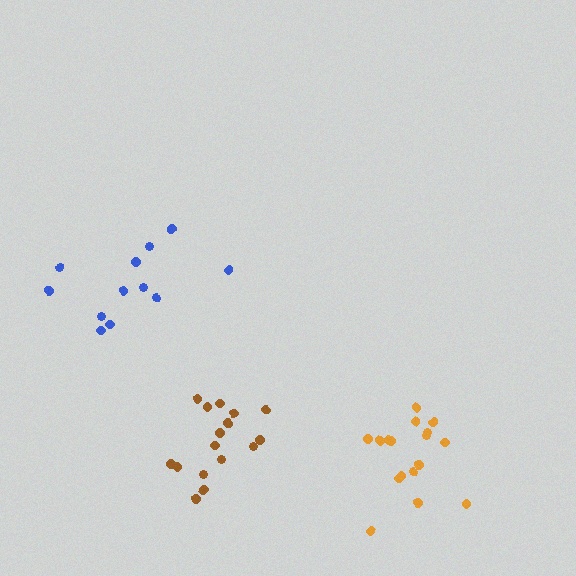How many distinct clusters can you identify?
There are 3 distinct clusters.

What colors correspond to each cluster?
The clusters are colored: orange, blue, brown.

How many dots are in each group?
Group 1: 18 dots, Group 2: 12 dots, Group 3: 16 dots (46 total).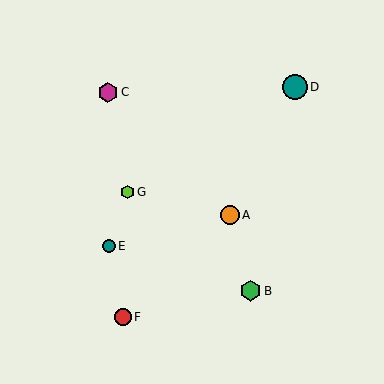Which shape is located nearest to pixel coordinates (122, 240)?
The teal circle (labeled E) at (109, 246) is nearest to that location.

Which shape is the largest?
The teal circle (labeled D) is the largest.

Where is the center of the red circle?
The center of the red circle is at (123, 317).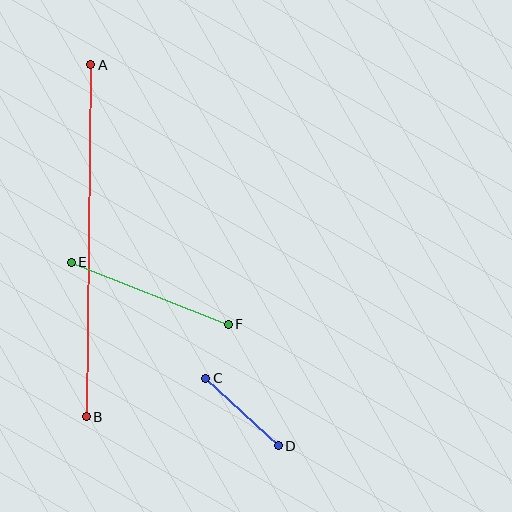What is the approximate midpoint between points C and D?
The midpoint is at approximately (242, 412) pixels.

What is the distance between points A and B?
The distance is approximately 352 pixels.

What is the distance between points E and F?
The distance is approximately 169 pixels.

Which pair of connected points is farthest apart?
Points A and B are farthest apart.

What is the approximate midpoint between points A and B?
The midpoint is at approximately (88, 241) pixels.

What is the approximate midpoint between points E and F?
The midpoint is at approximately (150, 293) pixels.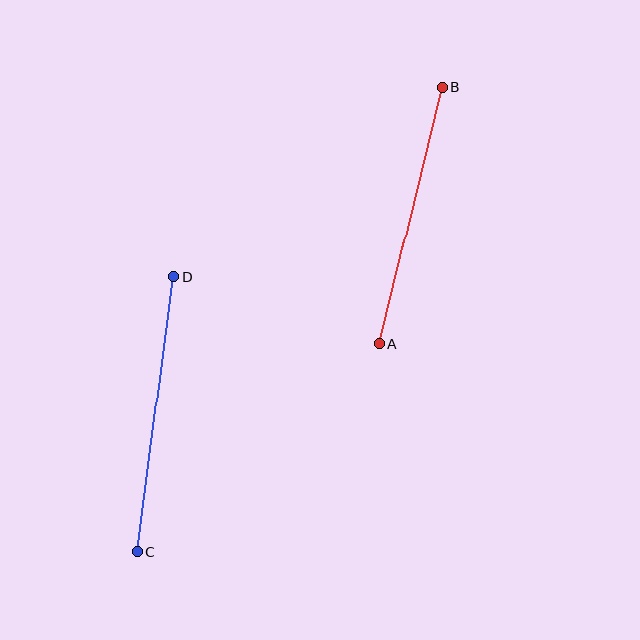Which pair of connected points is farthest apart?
Points C and D are farthest apart.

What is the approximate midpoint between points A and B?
The midpoint is at approximately (411, 216) pixels.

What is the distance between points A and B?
The distance is approximately 265 pixels.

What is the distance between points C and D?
The distance is approximately 277 pixels.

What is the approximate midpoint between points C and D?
The midpoint is at approximately (155, 414) pixels.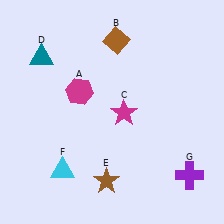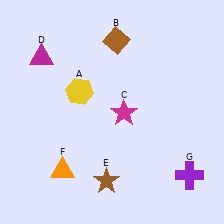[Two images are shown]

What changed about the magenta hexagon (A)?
In Image 1, A is magenta. In Image 2, it changed to yellow.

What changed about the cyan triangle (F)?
In Image 1, F is cyan. In Image 2, it changed to orange.